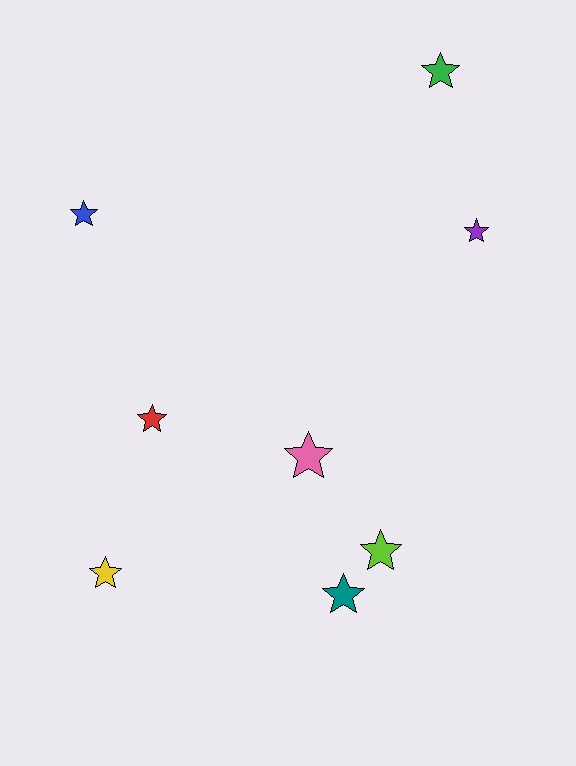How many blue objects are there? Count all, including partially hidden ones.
There is 1 blue object.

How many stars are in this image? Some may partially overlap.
There are 8 stars.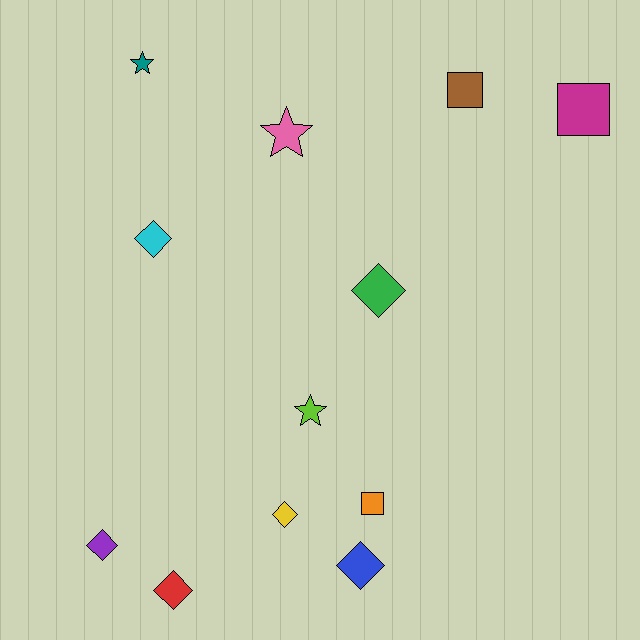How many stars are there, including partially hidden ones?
There are 3 stars.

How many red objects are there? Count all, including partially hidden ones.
There is 1 red object.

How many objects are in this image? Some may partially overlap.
There are 12 objects.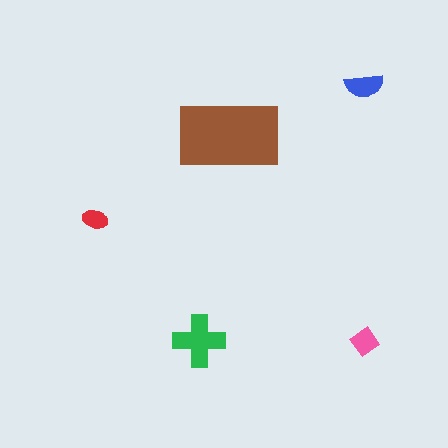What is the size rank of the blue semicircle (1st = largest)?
3rd.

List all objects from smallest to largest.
The red ellipse, the pink diamond, the blue semicircle, the green cross, the brown rectangle.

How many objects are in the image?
There are 5 objects in the image.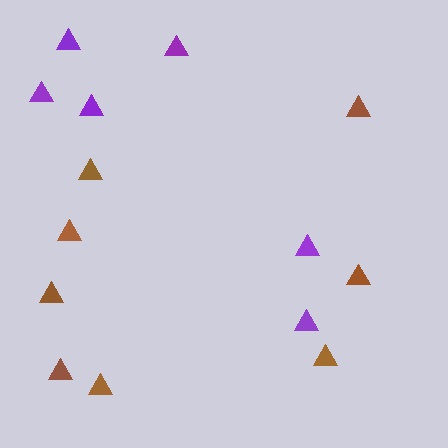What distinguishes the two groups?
There are 2 groups: one group of purple triangles (6) and one group of brown triangles (8).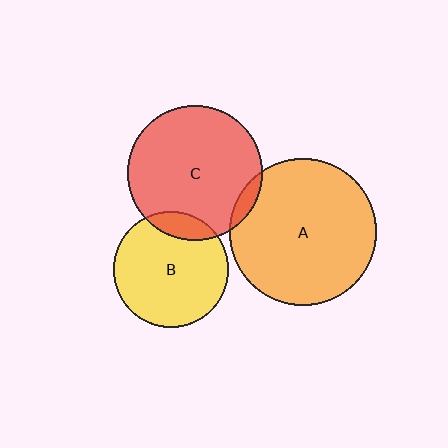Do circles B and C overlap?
Yes.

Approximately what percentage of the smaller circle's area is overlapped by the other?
Approximately 15%.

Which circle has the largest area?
Circle A (orange).